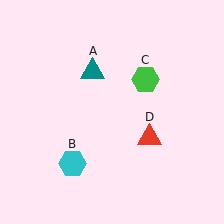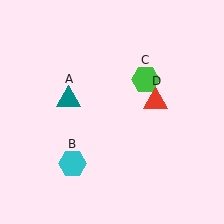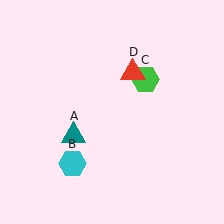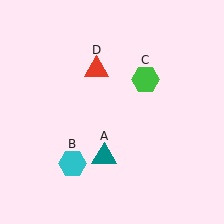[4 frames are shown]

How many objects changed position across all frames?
2 objects changed position: teal triangle (object A), red triangle (object D).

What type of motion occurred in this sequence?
The teal triangle (object A), red triangle (object D) rotated counterclockwise around the center of the scene.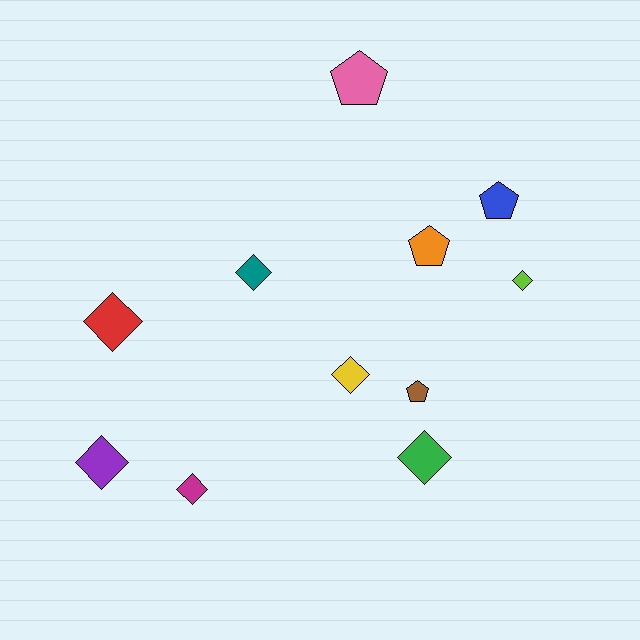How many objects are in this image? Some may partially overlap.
There are 11 objects.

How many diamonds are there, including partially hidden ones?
There are 7 diamonds.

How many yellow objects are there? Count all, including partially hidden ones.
There is 1 yellow object.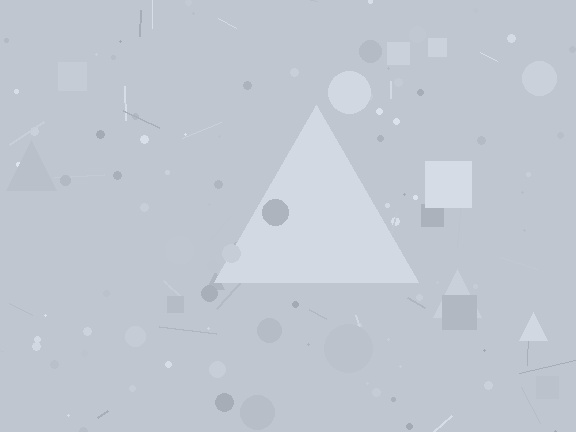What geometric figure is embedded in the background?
A triangle is embedded in the background.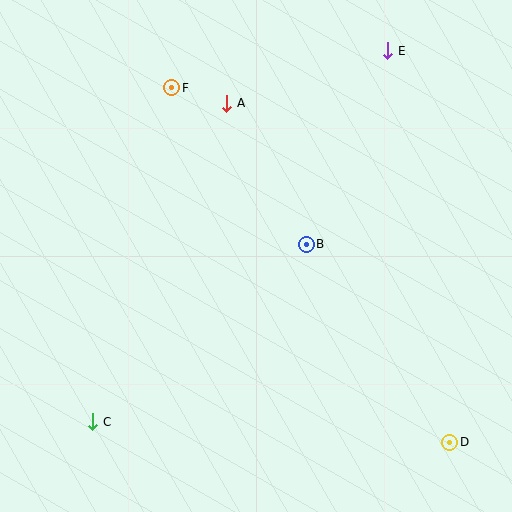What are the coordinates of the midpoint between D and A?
The midpoint between D and A is at (338, 273).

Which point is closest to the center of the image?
Point B at (306, 244) is closest to the center.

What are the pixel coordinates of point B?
Point B is at (306, 244).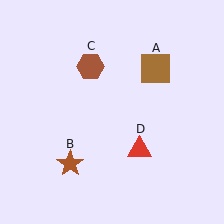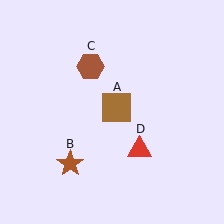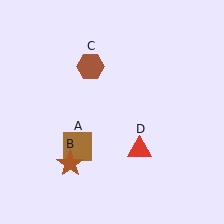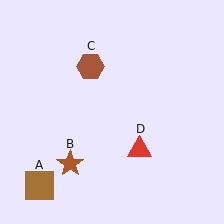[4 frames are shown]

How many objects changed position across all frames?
1 object changed position: brown square (object A).